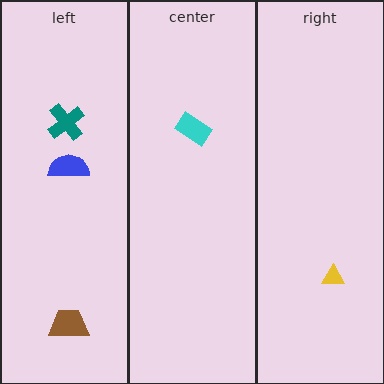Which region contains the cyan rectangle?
The center region.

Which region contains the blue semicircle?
The left region.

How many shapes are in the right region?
1.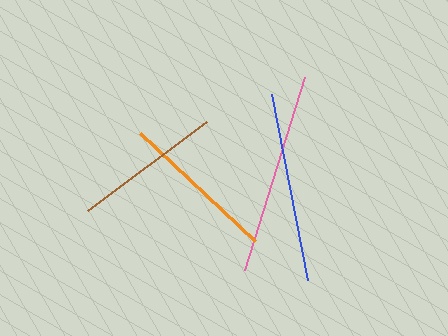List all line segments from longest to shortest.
From longest to shortest: pink, blue, orange, brown.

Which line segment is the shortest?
The brown line is the shortest at approximately 149 pixels.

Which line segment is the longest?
The pink line is the longest at approximately 202 pixels.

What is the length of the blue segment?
The blue segment is approximately 190 pixels long.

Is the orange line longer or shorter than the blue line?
The blue line is longer than the orange line.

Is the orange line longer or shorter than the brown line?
The orange line is longer than the brown line.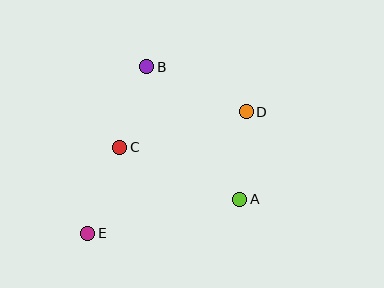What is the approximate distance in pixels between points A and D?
The distance between A and D is approximately 88 pixels.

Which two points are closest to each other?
Points B and C are closest to each other.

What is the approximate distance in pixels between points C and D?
The distance between C and D is approximately 131 pixels.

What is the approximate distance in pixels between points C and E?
The distance between C and E is approximately 92 pixels.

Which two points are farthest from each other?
Points D and E are farthest from each other.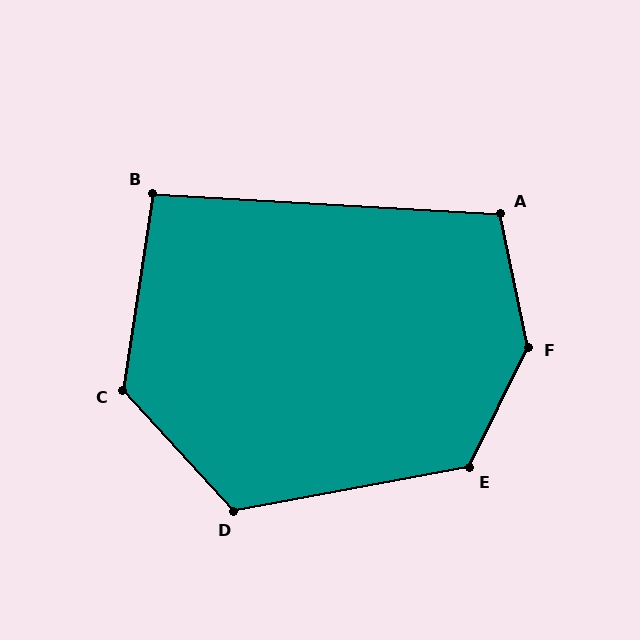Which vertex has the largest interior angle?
F, at approximately 142 degrees.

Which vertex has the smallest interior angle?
B, at approximately 95 degrees.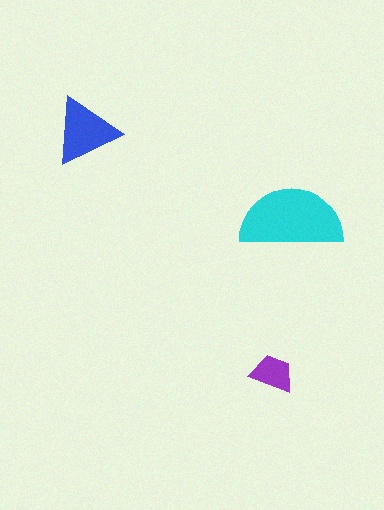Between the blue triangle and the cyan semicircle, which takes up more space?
The cyan semicircle.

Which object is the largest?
The cyan semicircle.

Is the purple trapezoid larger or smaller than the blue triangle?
Smaller.